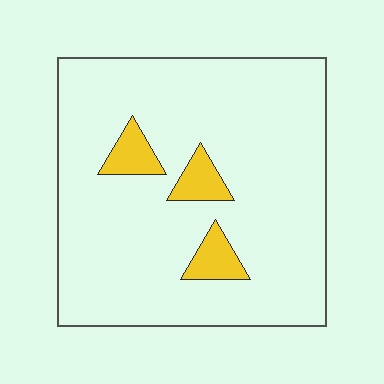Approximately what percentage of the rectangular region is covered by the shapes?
Approximately 10%.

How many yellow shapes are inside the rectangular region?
3.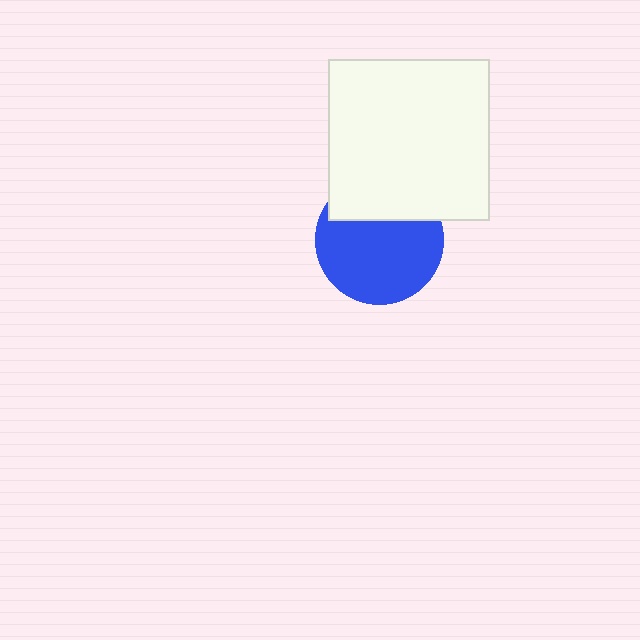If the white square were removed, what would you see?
You would see the complete blue circle.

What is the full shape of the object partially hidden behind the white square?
The partially hidden object is a blue circle.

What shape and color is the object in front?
The object in front is a white square.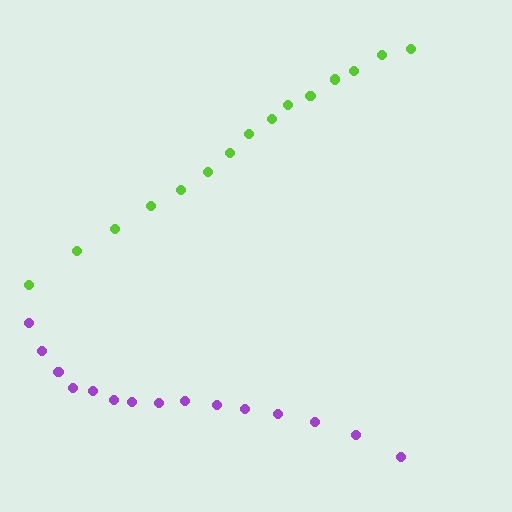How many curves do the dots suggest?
There are 2 distinct paths.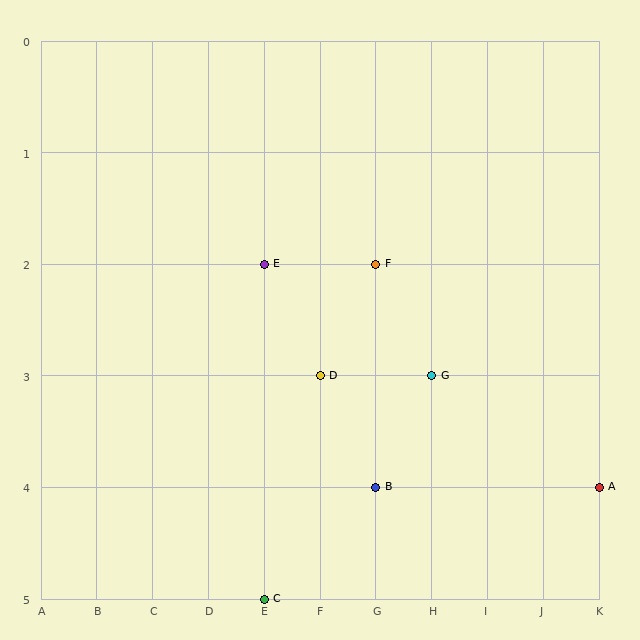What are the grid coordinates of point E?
Point E is at grid coordinates (E, 2).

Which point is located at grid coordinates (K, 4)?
Point A is at (K, 4).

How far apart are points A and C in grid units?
Points A and C are 6 columns and 1 row apart (about 6.1 grid units diagonally).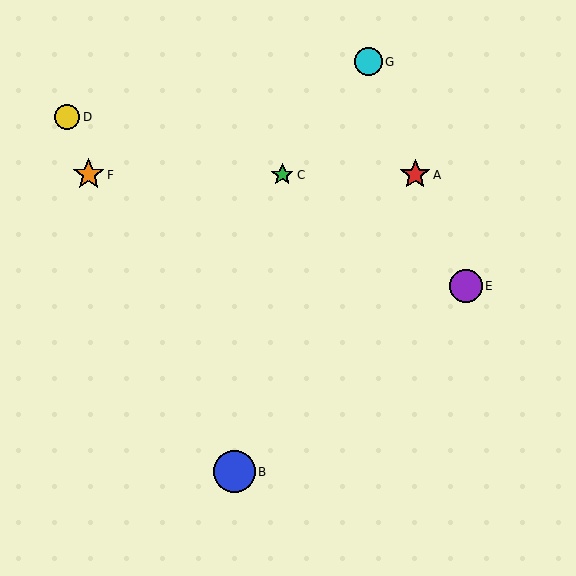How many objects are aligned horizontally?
3 objects (A, C, F) are aligned horizontally.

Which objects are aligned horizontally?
Objects A, C, F are aligned horizontally.